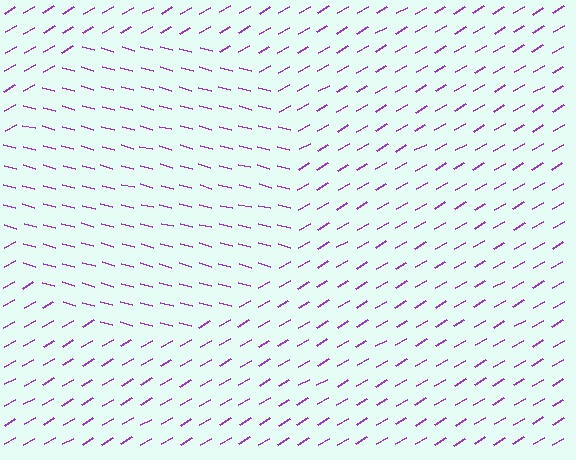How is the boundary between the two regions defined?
The boundary is defined purely by a change in line orientation (approximately 45 degrees difference). All lines are the same color and thickness.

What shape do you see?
I see a circle.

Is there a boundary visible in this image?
Yes, there is a texture boundary formed by a change in line orientation.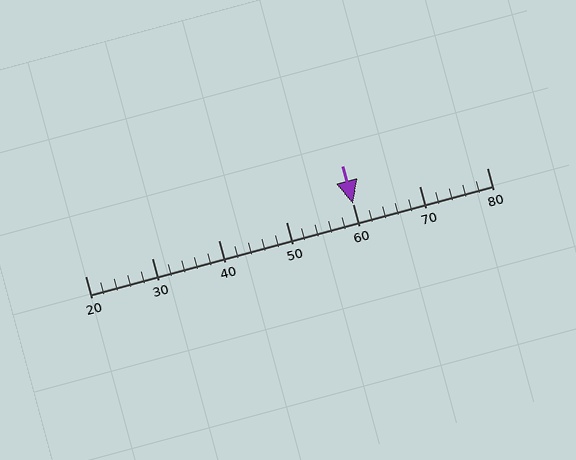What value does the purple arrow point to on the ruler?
The purple arrow points to approximately 60.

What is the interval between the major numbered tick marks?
The major tick marks are spaced 10 units apart.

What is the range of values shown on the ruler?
The ruler shows values from 20 to 80.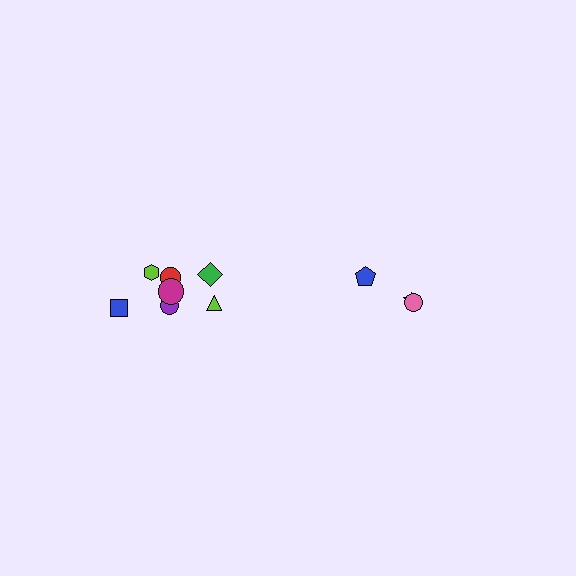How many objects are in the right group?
There are 3 objects.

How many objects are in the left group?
There are 7 objects.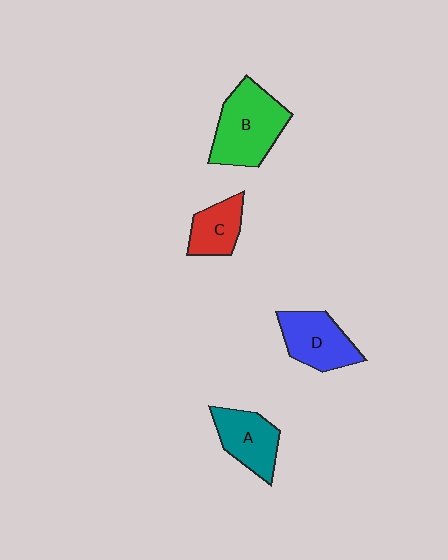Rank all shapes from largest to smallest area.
From largest to smallest: B (green), D (blue), A (teal), C (red).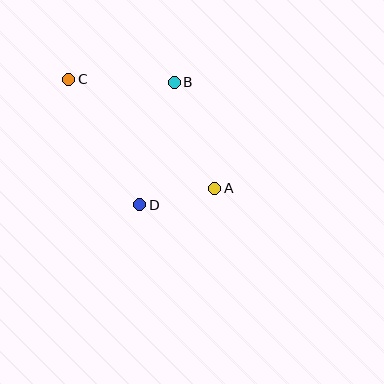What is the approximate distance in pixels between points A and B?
The distance between A and B is approximately 114 pixels.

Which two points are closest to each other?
Points A and D are closest to each other.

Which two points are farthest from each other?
Points A and C are farthest from each other.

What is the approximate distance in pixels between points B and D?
The distance between B and D is approximately 128 pixels.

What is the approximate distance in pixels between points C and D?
The distance between C and D is approximately 144 pixels.